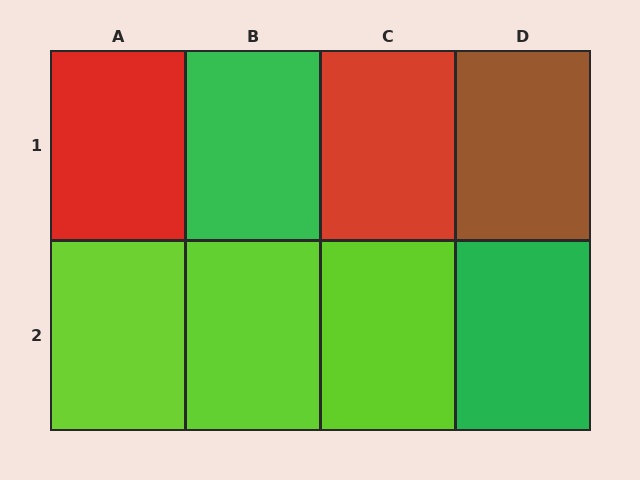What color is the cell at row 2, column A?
Lime.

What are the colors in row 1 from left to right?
Red, green, red, brown.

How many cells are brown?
1 cell is brown.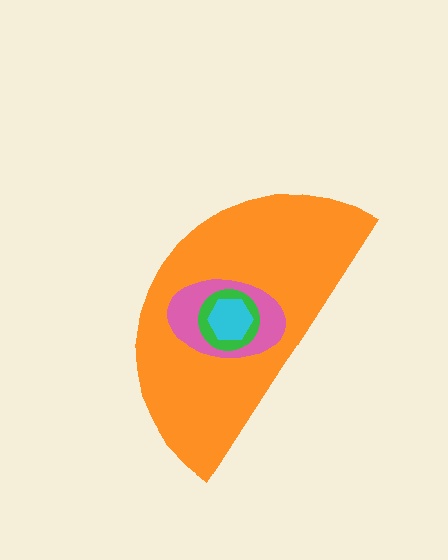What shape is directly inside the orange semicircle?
The pink ellipse.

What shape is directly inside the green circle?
The cyan hexagon.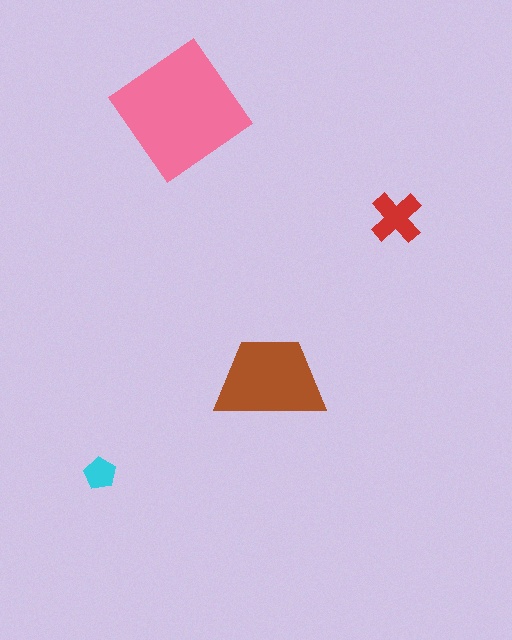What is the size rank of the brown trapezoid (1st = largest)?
2nd.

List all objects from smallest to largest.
The cyan pentagon, the red cross, the brown trapezoid, the pink diamond.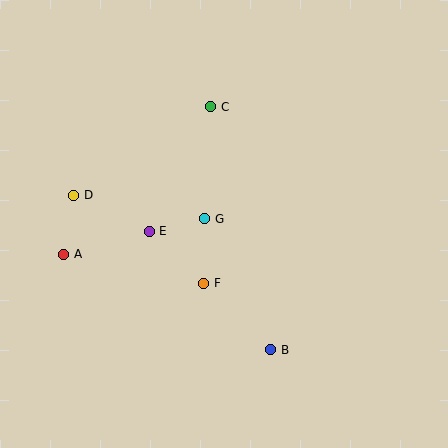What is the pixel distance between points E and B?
The distance between E and B is 170 pixels.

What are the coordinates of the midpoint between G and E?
The midpoint between G and E is at (177, 225).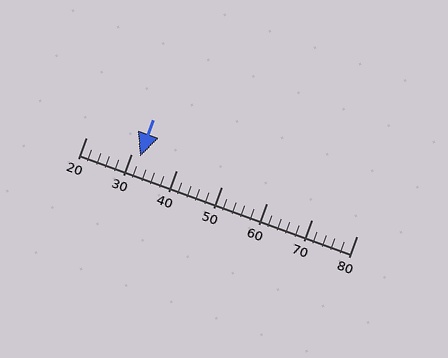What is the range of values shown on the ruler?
The ruler shows values from 20 to 80.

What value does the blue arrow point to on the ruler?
The blue arrow points to approximately 32.